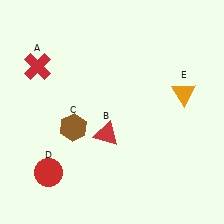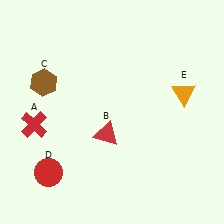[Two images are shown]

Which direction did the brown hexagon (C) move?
The brown hexagon (C) moved up.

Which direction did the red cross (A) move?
The red cross (A) moved down.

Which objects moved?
The objects that moved are: the red cross (A), the brown hexagon (C).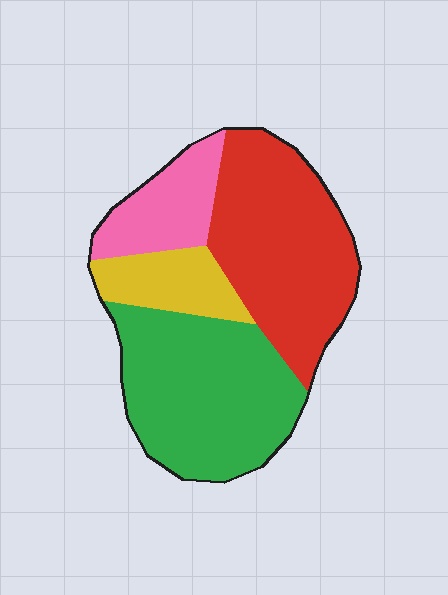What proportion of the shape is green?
Green covers about 35% of the shape.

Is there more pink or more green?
Green.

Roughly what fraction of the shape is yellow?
Yellow takes up about one eighth (1/8) of the shape.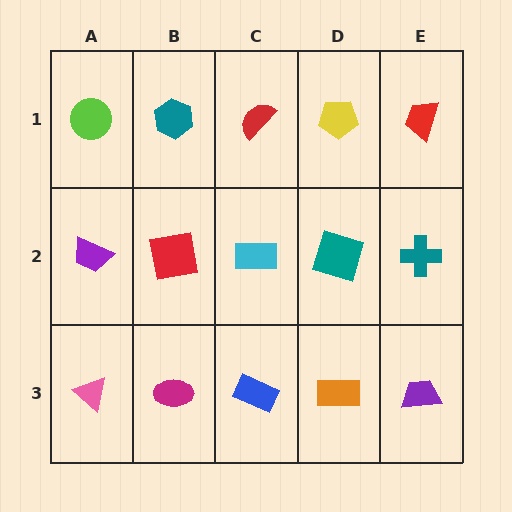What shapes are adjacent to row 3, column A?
A purple trapezoid (row 2, column A), a magenta ellipse (row 3, column B).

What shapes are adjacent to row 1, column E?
A teal cross (row 2, column E), a yellow pentagon (row 1, column D).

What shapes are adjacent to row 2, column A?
A lime circle (row 1, column A), a pink triangle (row 3, column A), a red square (row 2, column B).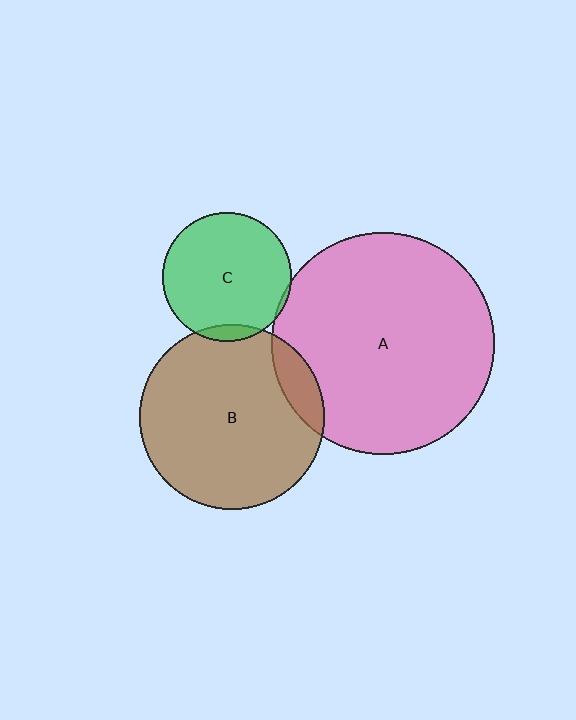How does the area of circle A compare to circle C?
Approximately 3.0 times.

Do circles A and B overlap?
Yes.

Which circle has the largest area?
Circle A (pink).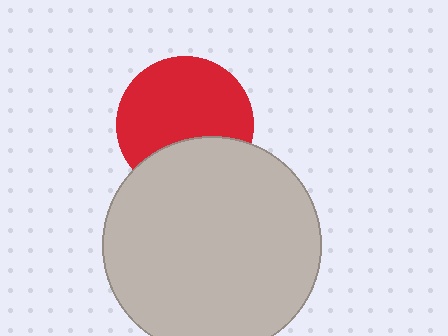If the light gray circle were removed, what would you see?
You would see the complete red circle.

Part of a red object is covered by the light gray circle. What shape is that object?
It is a circle.